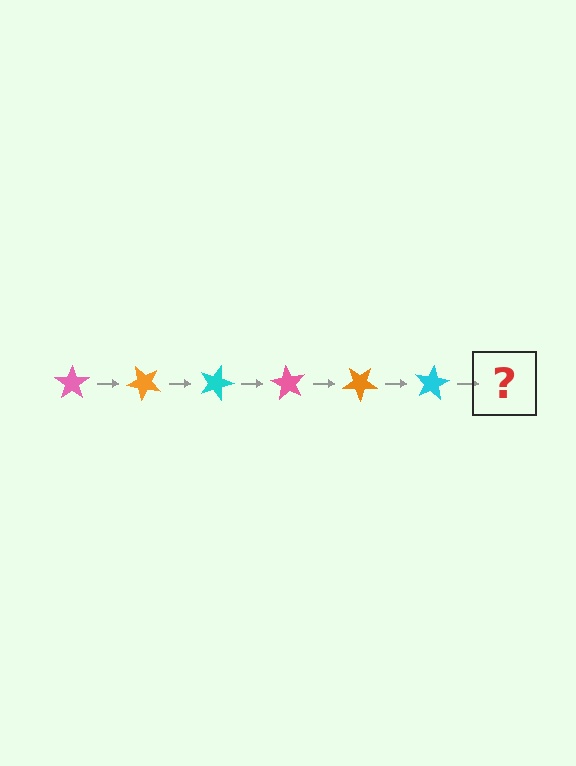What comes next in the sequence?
The next element should be a pink star, rotated 270 degrees from the start.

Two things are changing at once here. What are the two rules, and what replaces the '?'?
The two rules are that it rotates 45 degrees each step and the color cycles through pink, orange, and cyan. The '?' should be a pink star, rotated 270 degrees from the start.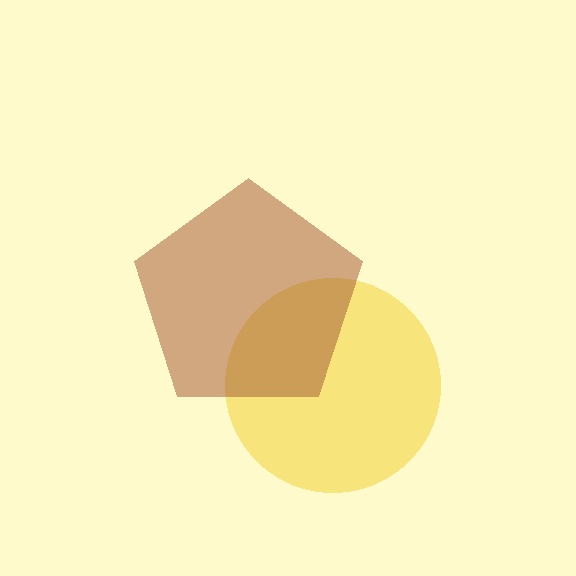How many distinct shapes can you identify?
There are 2 distinct shapes: a yellow circle, a brown pentagon.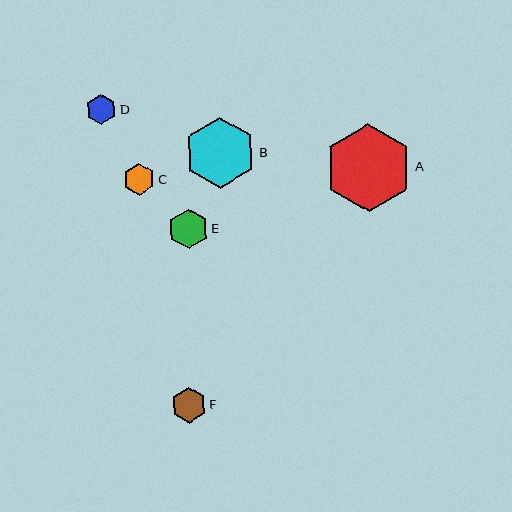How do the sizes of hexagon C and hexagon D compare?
Hexagon C and hexagon D are approximately the same size.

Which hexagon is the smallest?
Hexagon D is the smallest with a size of approximately 30 pixels.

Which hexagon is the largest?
Hexagon A is the largest with a size of approximately 88 pixels.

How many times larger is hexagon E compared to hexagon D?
Hexagon E is approximately 1.3 times the size of hexagon D.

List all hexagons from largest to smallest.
From largest to smallest: A, B, E, F, C, D.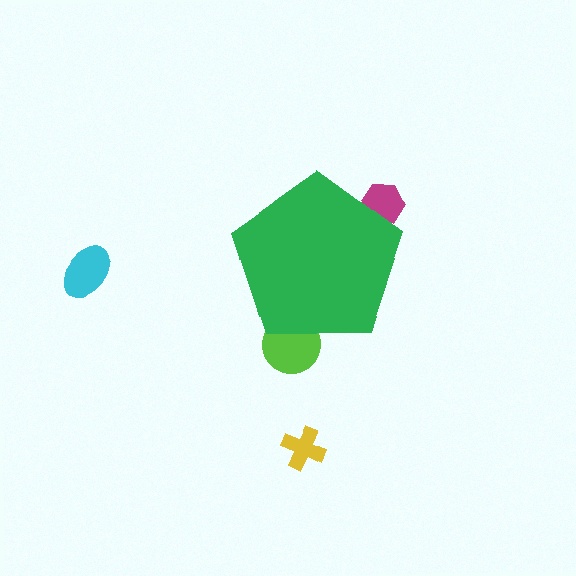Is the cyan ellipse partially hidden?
No, the cyan ellipse is fully visible.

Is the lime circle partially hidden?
Yes, the lime circle is partially hidden behind the green pentagon.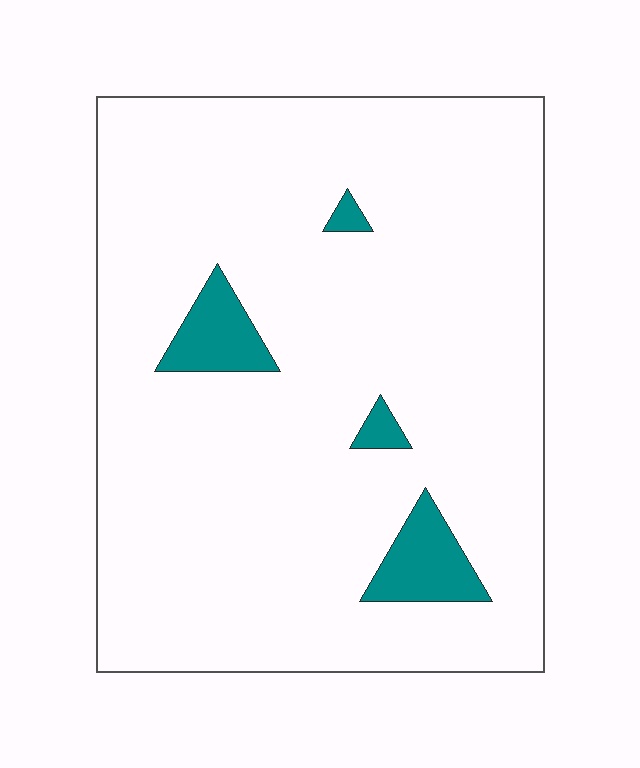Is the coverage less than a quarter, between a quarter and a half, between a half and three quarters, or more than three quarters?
Less than a quarter.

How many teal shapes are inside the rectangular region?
4.